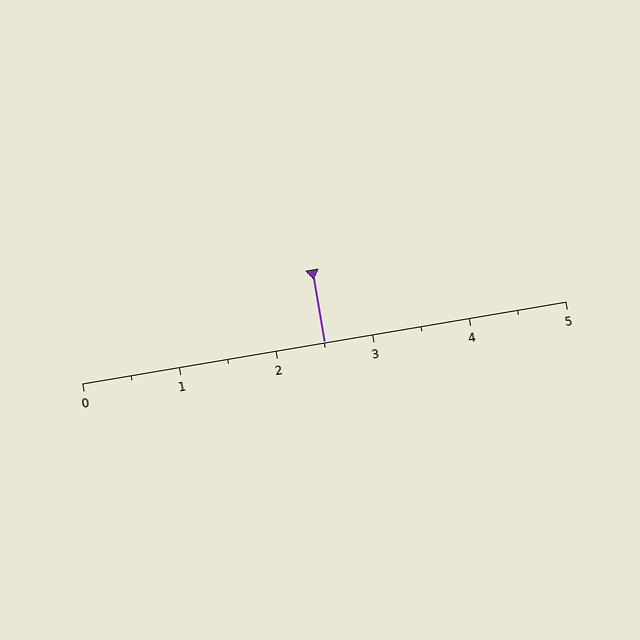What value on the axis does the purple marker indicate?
The marker indicates approximately 2.5.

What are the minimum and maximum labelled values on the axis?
The axis runs from 0 to 5.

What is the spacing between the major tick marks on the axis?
The major ticks are spaced 1 apart.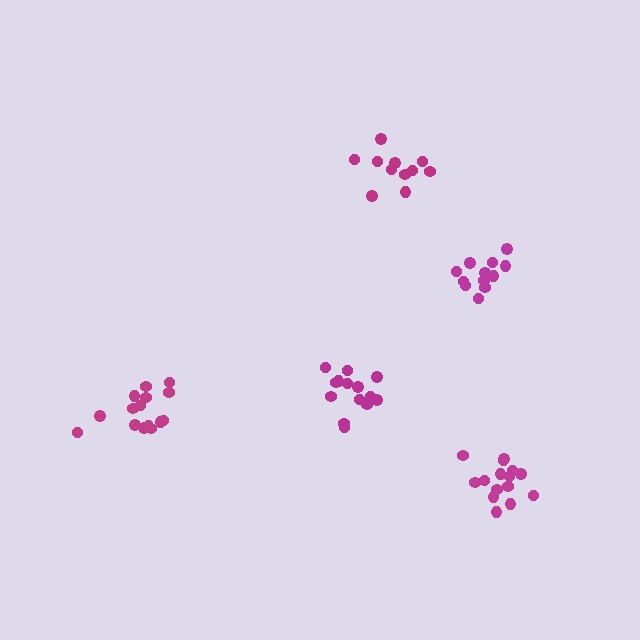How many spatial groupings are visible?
There are 5 spatial groupings.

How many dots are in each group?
Group 1: 15 dots, Group 2: 15 dots, Group 3: 14 dots, Group 4: 12 dots, Group 5: 11 dots (67 total).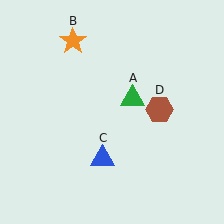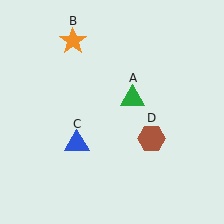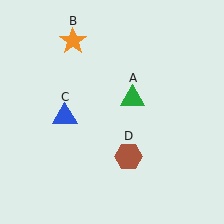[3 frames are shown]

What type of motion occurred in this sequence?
The blue triangle (object C), brown hexagon (object D) rotated clockwise around the center of the scene.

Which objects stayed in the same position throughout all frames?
Green triangle (object A) and orange star (object B) remained stationary.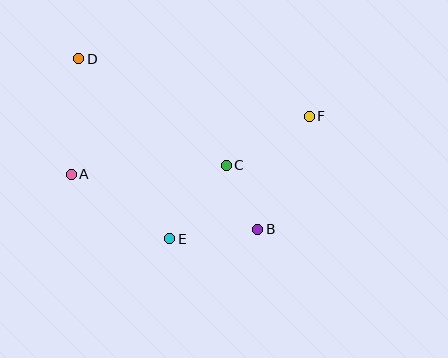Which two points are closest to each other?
Points B and C are closest to each other.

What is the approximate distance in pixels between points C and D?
The distance between C and D is approximately 182 pixels.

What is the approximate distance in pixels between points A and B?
The distance between A and B is approximately 195 pixels.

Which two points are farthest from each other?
Points B and D are farthest from each other.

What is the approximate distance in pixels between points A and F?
The distance between A and F is approximately 245 pixels.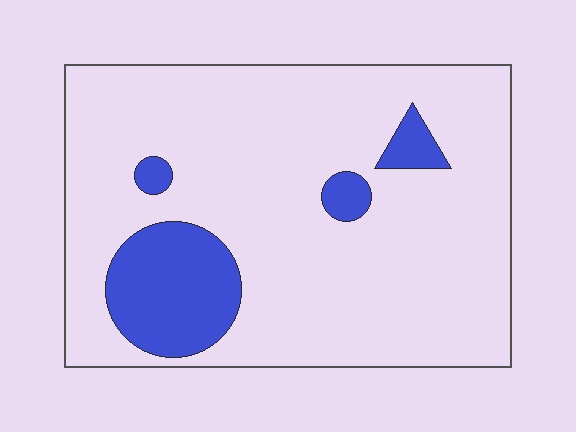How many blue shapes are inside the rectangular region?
4.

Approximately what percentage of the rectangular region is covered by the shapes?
Approximately 15%.